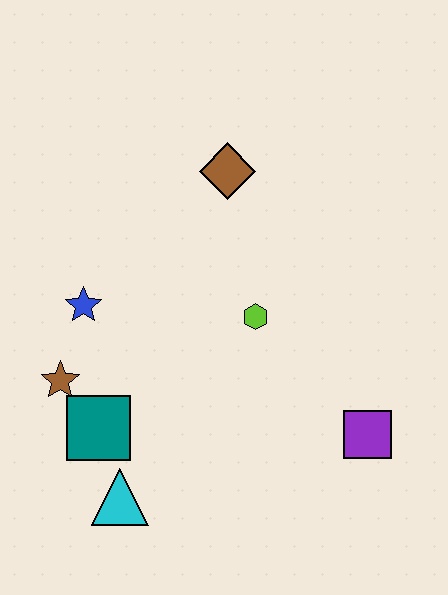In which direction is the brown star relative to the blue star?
The brown star is below the blue star.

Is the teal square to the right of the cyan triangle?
No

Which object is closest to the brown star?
The teal square is closest to the brown star.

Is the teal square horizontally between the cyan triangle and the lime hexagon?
No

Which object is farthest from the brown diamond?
The cyan triangle is farthest from the brown diamond.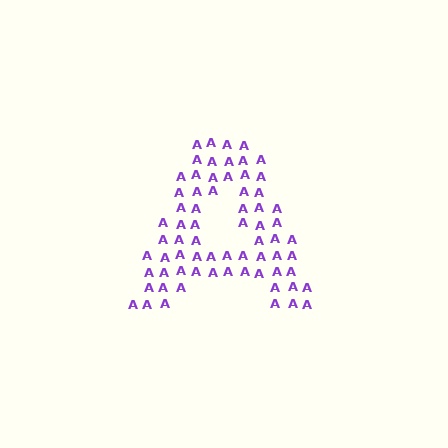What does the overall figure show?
The overall figure shows the letter A.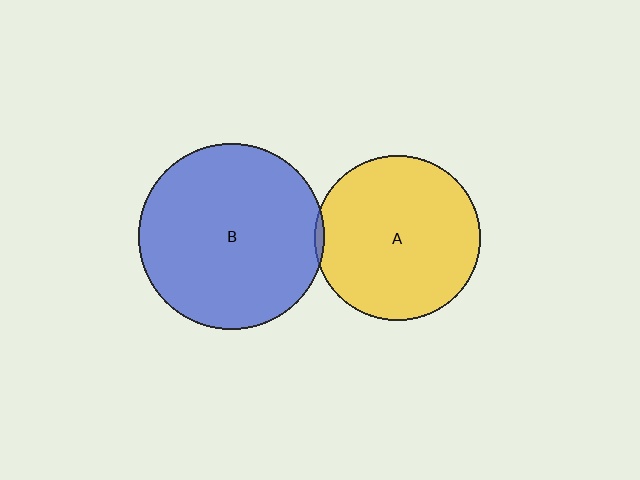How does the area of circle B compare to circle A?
Approximately 1.3 times.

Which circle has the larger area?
Circle B (blue).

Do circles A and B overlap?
Yes.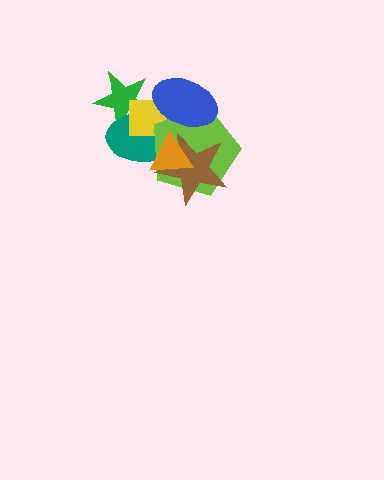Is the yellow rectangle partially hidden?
Yes, it is partially covered by another shape.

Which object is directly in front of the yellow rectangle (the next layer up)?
The lime pentagon is directly in front of the yellow rectangle.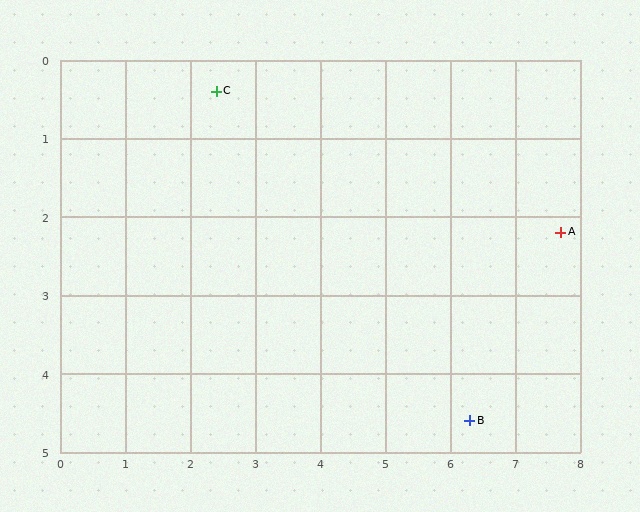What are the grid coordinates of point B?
Point B is at approximately (6.3, 4.6).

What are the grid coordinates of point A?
Point A is at approximately (7.7, 2.2).